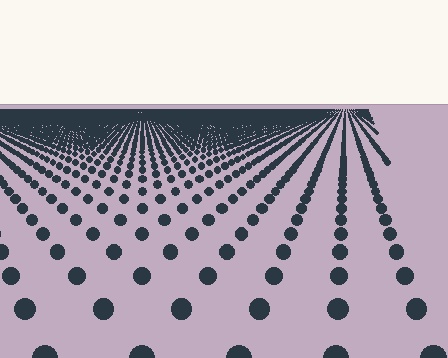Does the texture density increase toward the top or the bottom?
Density increases toward the top.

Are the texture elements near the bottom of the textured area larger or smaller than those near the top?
Larger. Near the bottom, elements are closer to the viewer and appear at a bigger on-screen size.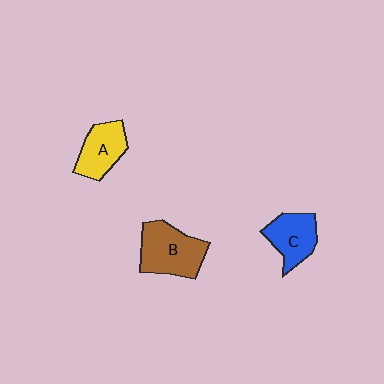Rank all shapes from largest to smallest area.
From largest to smallest: B (brown), C (blue), A (yellow).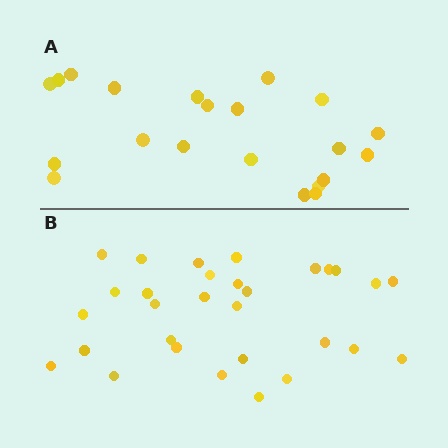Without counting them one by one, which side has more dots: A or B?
Region B (the bottom region) has more dots.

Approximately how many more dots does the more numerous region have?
Region B has roughly 8 or so more dots than region A.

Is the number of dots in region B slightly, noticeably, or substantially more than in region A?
Region B has noticeably more, but not dramatically so. The ratio is roughly 1.4 to 1.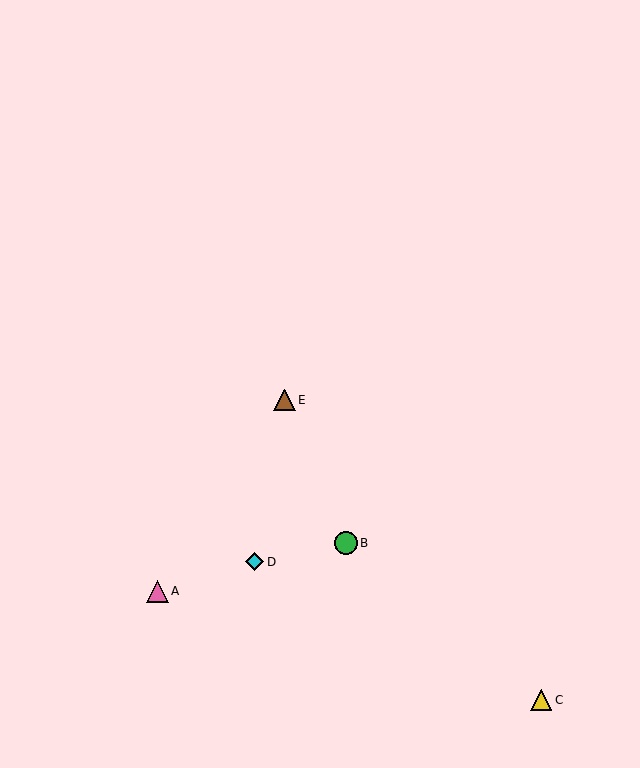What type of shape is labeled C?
Shape C is a yellow triangle.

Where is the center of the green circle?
The center of the green circle is at (346, 543).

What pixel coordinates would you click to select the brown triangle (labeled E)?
Click at (285, 400) to select the brown triangle E.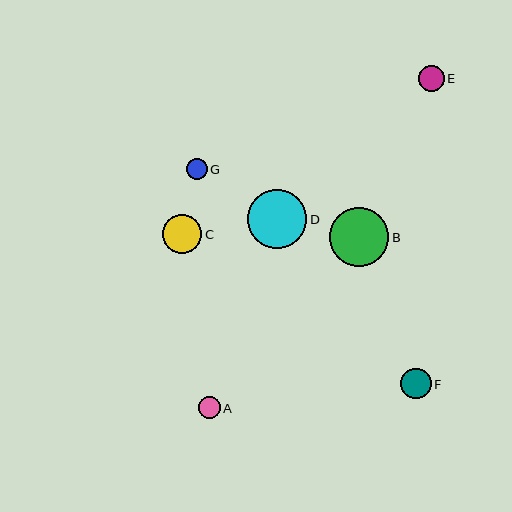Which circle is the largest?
Circle B is the largest with a size of approximately 59 pixels.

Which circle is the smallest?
Circle G is the smallest with a size of approximately 21 pixels.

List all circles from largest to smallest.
From largest to smallest: B, D, C, F, E, A, G.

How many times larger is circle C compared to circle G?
Circle C is approximately 1.9 times the size of circle G.